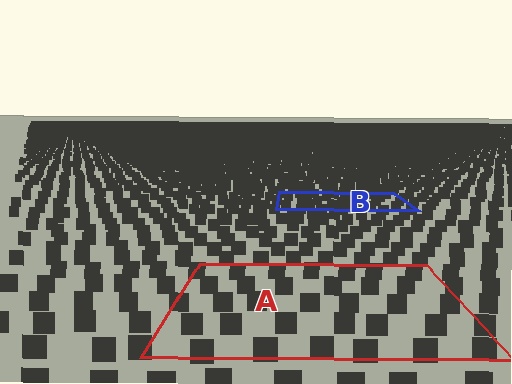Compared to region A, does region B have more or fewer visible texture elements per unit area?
Region B has more texture elements per unit area — they are packed more densely because it is farther away.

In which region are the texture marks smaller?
The texture marks are smaller in region B, because it is farther away.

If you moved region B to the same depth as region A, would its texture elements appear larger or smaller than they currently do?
They would appear larger. At a closer depth, the same texture elements are projected at a bigger on-screen size.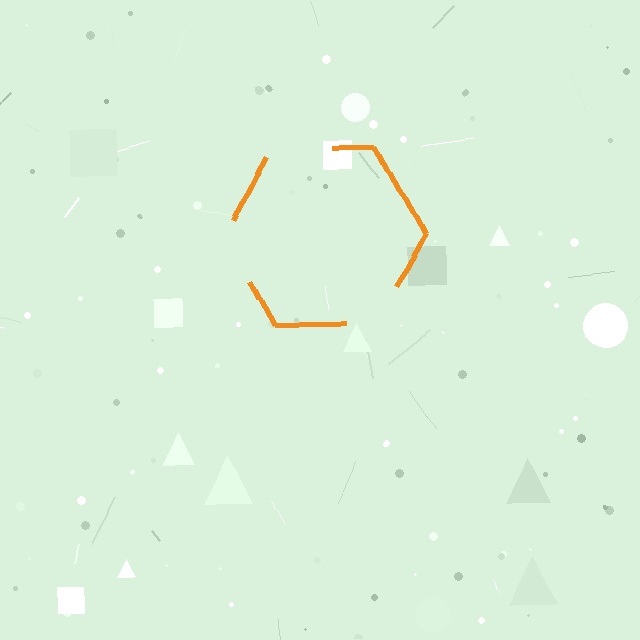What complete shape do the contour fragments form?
The contour fragments form a hexagon.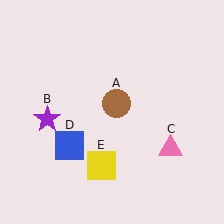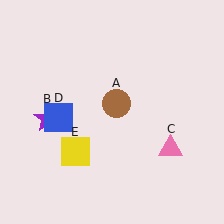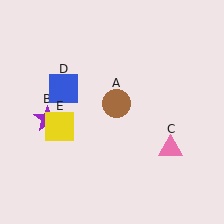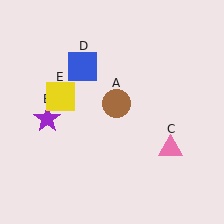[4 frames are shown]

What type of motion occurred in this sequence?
The blue square (object D), yellow square (object E) rotated clockwise around the center of the scene.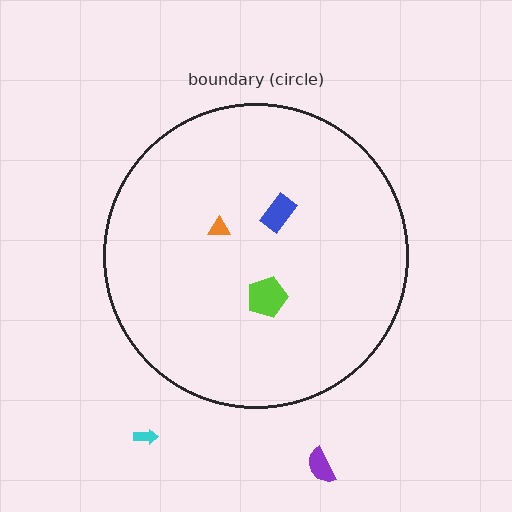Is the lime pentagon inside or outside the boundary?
Inside.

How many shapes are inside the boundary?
3 inside, 2 outside.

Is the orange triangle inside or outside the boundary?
Inside.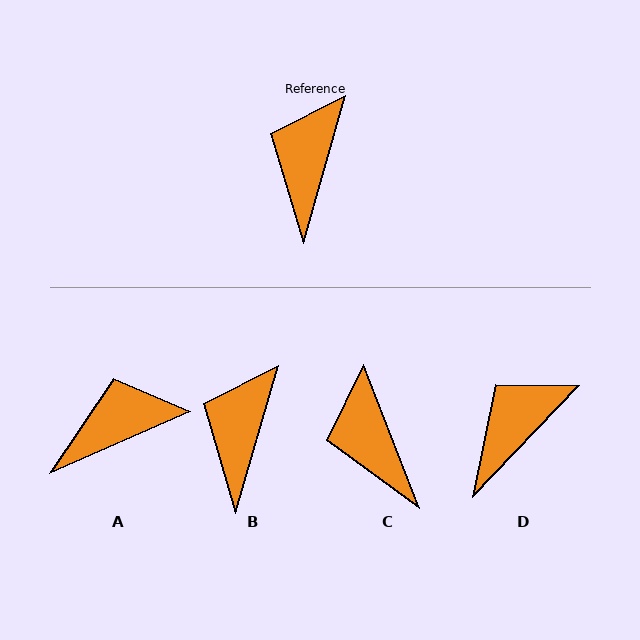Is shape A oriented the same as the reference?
No, it is off by about 50 degrees.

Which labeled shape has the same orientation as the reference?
B.